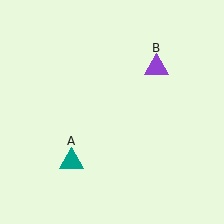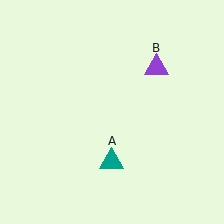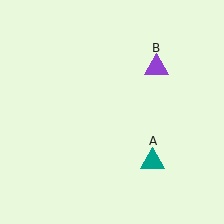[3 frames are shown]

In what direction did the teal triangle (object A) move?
The teal triangle (object A) moved right.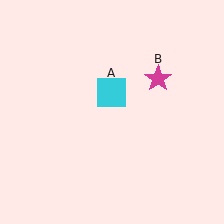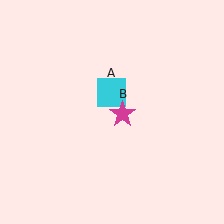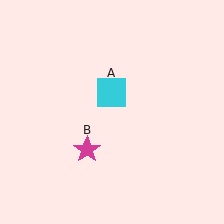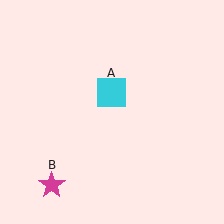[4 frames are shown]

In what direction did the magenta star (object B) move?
The magenta star (object B) moved down and to the left.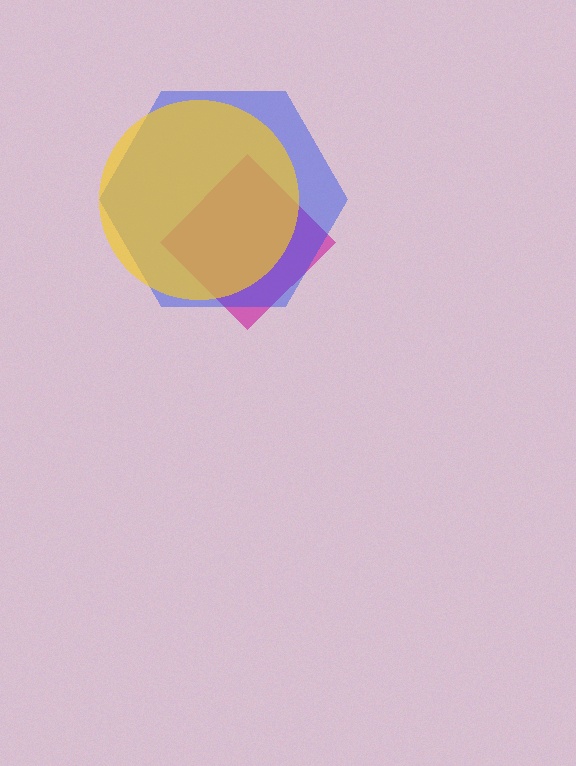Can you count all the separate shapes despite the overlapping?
Yes, there are 3 separate shapes.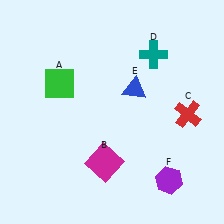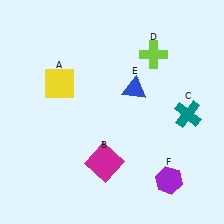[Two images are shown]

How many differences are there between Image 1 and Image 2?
There are 3 differences between the two images.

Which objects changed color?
A changed from green to yellow. C changed from red to teal. D changed from teal to lime.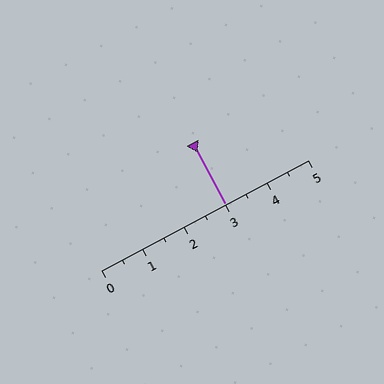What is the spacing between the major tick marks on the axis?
The major ticks are spaced 1 apart.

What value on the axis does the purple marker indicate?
The marker indicates approximately 3.